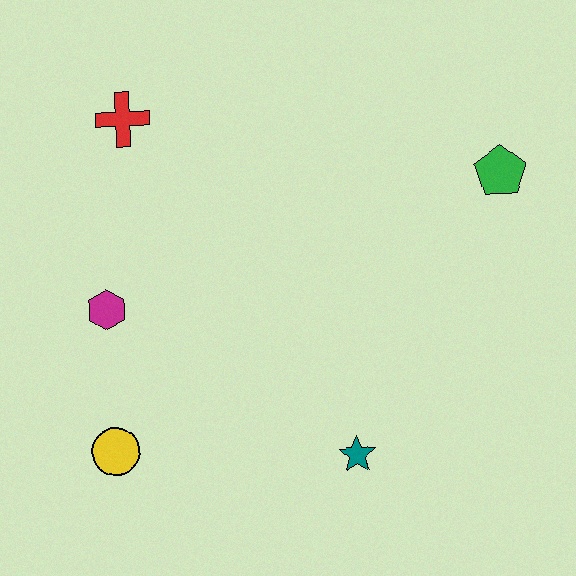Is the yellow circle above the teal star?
Yes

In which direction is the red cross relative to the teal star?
The red cross is above the teal star.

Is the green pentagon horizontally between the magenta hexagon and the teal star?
No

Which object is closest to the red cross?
The magenta hexagon is closest to the red cross.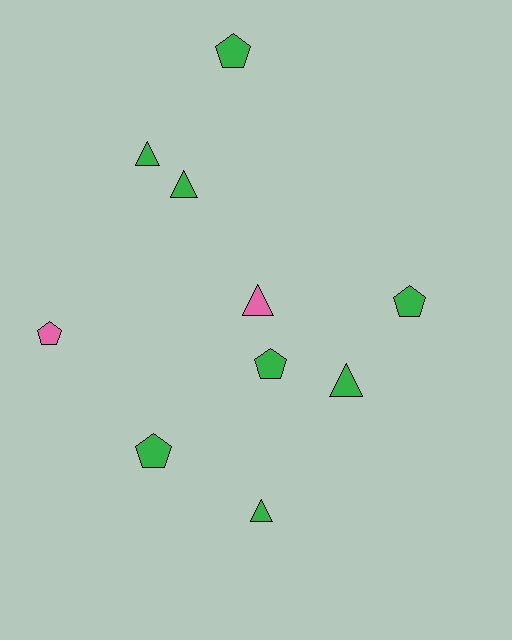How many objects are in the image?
There are 10 objects.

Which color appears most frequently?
Green, with 8 objects.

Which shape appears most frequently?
Triangle, with 5 objects.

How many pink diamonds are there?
There are no pink diamonds.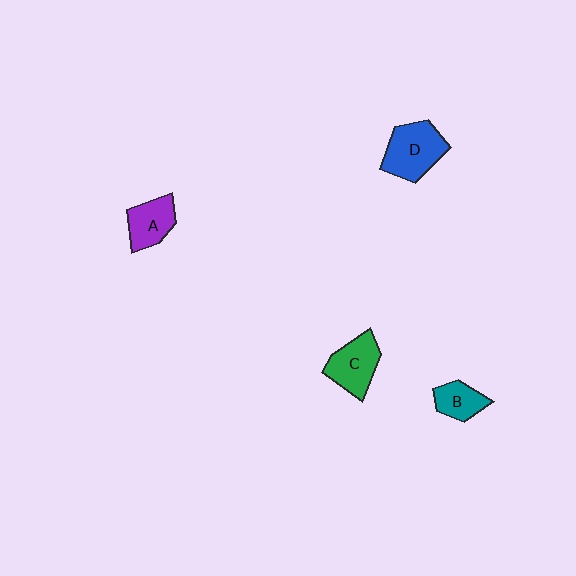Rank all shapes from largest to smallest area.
From largest to smallest: D (blue), C (green), A (purple), B (teal).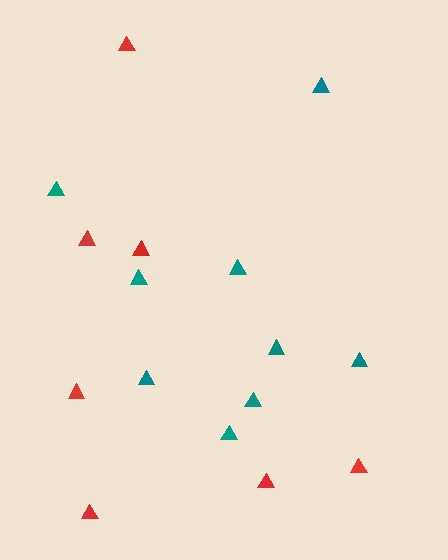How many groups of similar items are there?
There are 2 groups: one group of red triangles (7) and one group of teal triangles (9).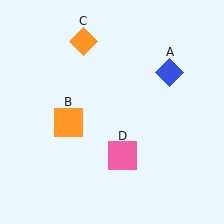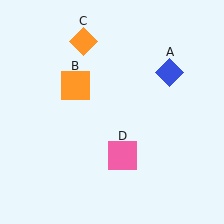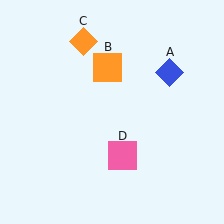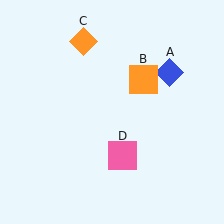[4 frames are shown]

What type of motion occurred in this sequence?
The orange square (object B) rotated clockwise around the center of the scene.